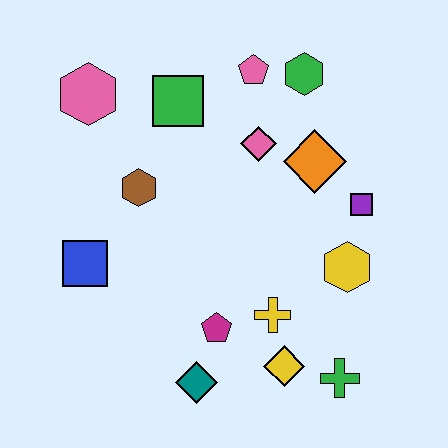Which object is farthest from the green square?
The green cross is farthest from the green square.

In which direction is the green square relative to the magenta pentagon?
The green square is above the magenta pentagon.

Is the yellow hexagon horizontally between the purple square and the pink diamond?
Yes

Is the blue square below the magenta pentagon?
No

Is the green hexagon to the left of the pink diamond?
No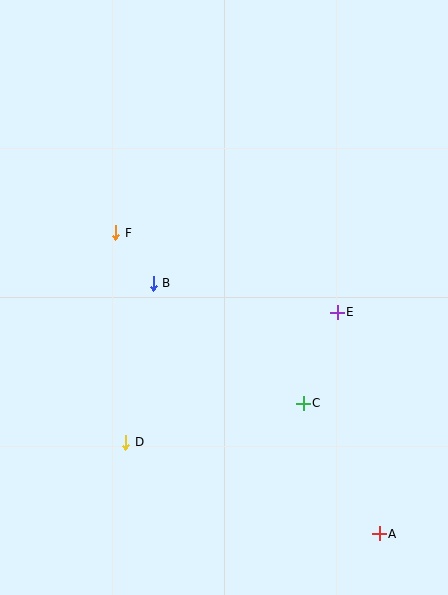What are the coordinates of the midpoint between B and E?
The midpoint between B and E is at (245, 298).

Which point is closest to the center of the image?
Point B at (153, 283) is closest to the center.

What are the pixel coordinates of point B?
Point B is at (153, 283).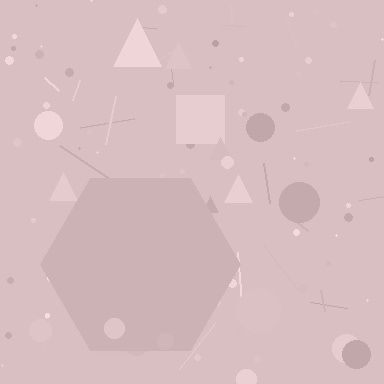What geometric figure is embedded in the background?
A hexagon is embedded in the background.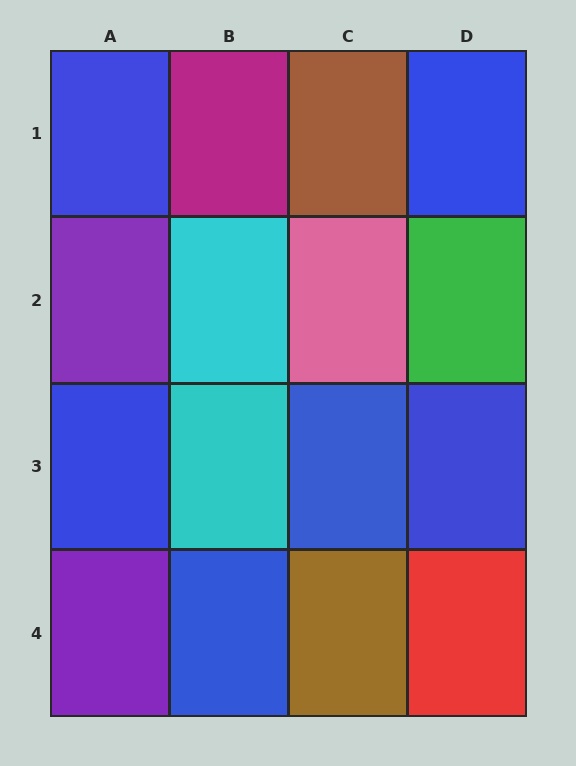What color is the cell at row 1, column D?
Blue.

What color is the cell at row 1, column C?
Brown.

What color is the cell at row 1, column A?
Blue.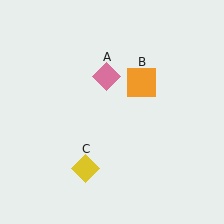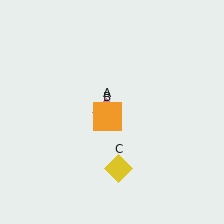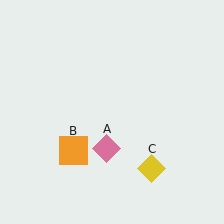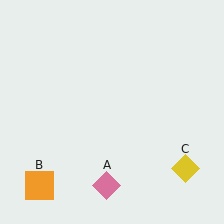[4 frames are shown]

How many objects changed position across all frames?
3 objects changed position: pink diamond (object A), orange square (object B), yellow diamond (object C).